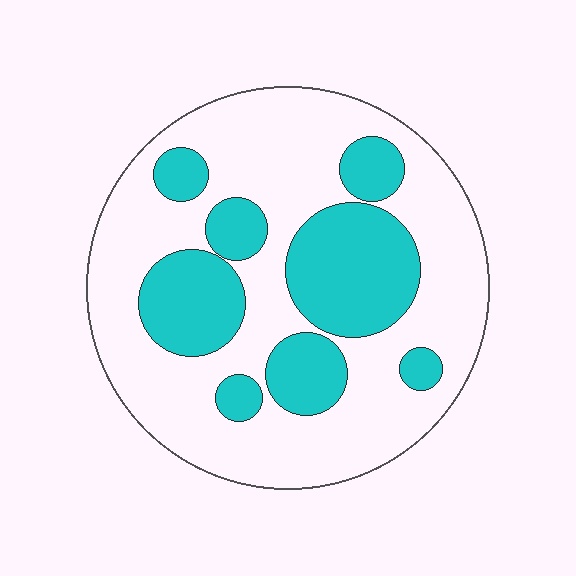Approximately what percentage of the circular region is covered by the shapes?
Approximately 30%.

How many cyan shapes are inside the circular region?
8.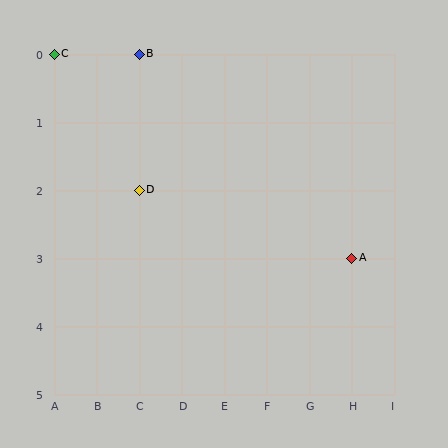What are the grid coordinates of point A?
Point A is at grid coordinates (H, 3).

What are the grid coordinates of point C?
Point C is at grid coordinates (A, 0).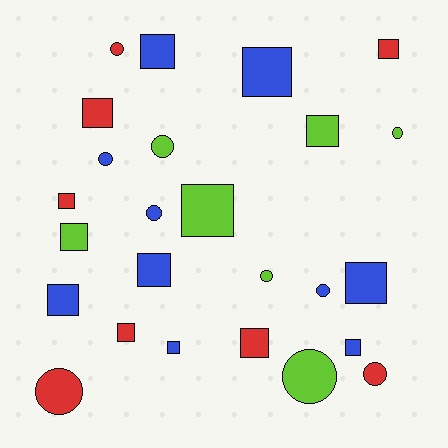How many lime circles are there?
There are 4 lime circles.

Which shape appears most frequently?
Square, with 15 objects.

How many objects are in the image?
There are 25 objects.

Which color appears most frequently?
Blue, with 10 objects.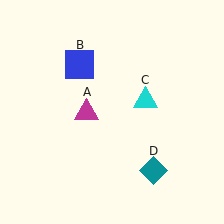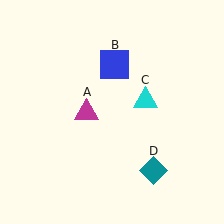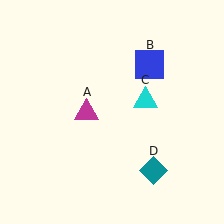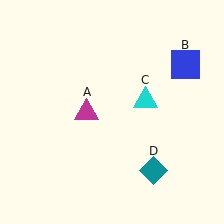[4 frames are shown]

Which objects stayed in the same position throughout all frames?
Magenta triangle (object A) and cyan triangle (object C) and teal diamond (object D) remained stationary.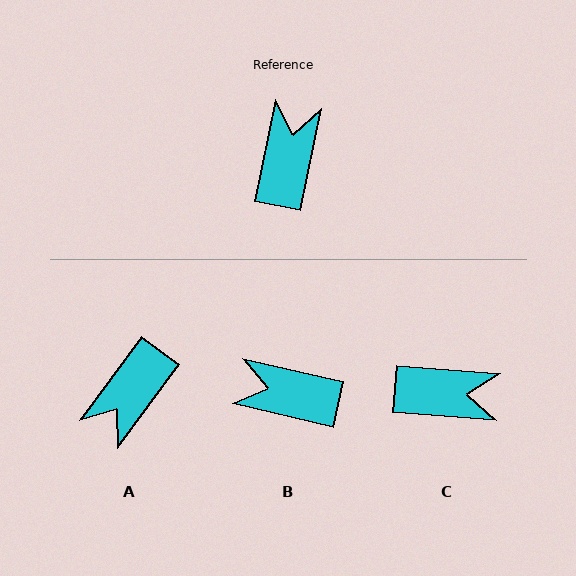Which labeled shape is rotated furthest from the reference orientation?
A, about 155 degrees away.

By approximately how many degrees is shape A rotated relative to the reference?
Approximately 155 degrees counter-clockwise.